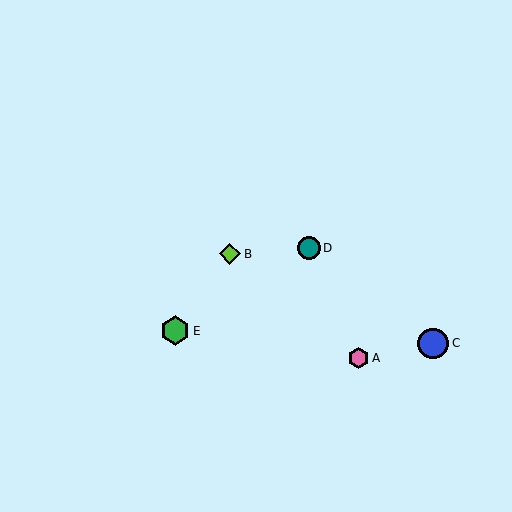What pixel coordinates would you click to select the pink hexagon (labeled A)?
Click at (358, 358) to select the pink hexagon A.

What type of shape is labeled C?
Shape C is a blue circle.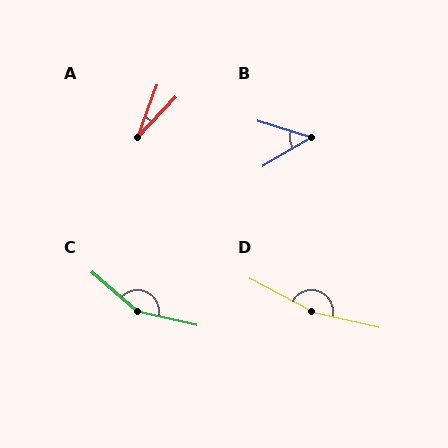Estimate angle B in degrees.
Approximately 47 degrees.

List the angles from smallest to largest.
A (23°), B (47°), C (152°), D (165°).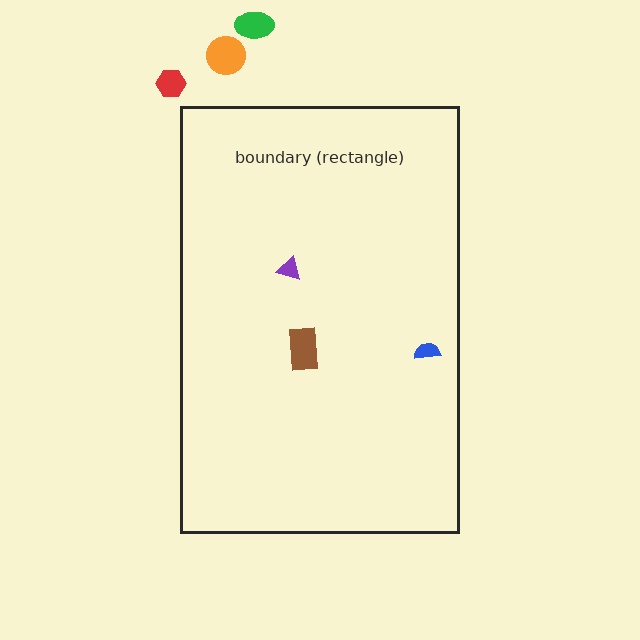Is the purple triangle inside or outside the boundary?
Inside.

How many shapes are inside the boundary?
3 inside, 3 outside.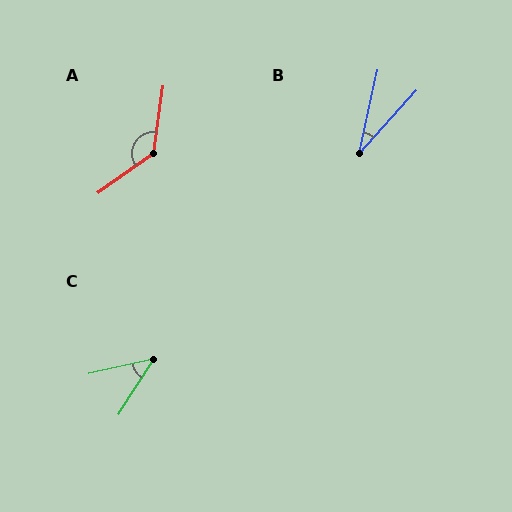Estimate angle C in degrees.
Approximately 45 degrees.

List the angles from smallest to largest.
B (30°), C (45°), A (133°).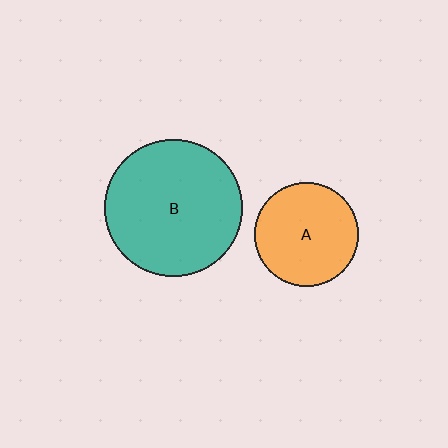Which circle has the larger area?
Circle B (teal).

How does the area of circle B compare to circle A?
Approximately 1.7 times.